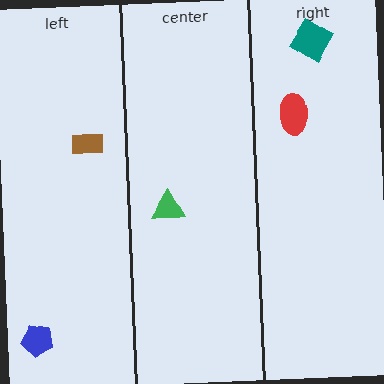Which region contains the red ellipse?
The right region.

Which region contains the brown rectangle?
The left region.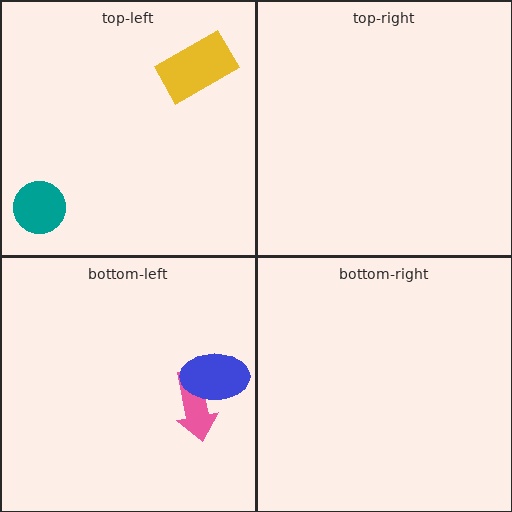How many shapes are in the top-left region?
2.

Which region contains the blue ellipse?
The bottom-left region.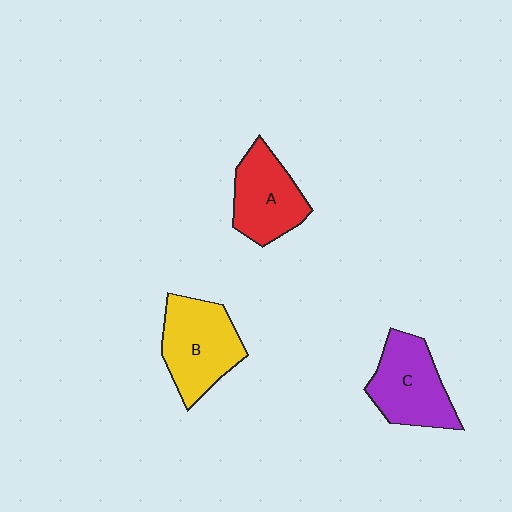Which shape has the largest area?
Shape B (yellow).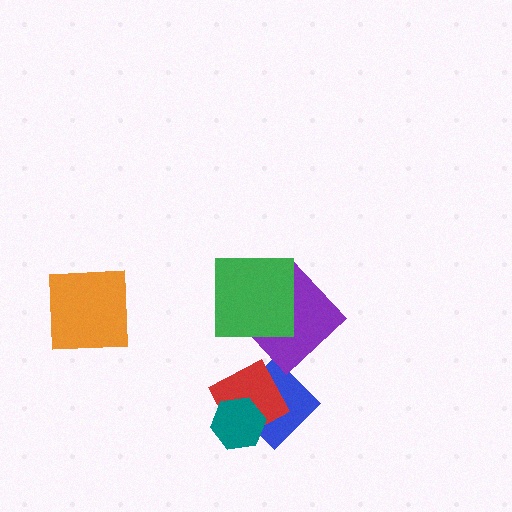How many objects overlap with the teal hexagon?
2 objects overlap with the teal hexagon.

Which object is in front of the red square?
The teal hexagon is in front of the red square.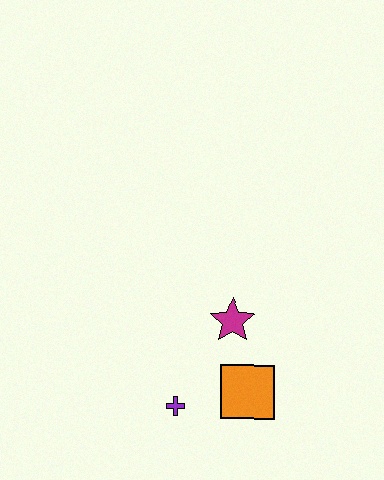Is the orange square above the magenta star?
No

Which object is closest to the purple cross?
The orange square is closest to the purple cross.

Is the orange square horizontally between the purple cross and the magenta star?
No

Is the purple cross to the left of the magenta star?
Yes